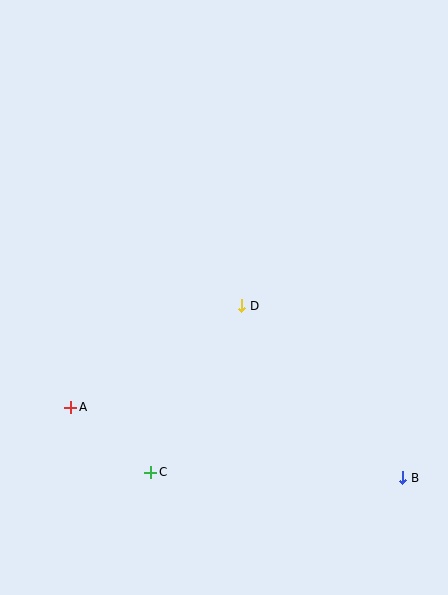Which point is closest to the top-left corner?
Point D is closest to the top-left corner.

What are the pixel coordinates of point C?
Point C is at (151, 472).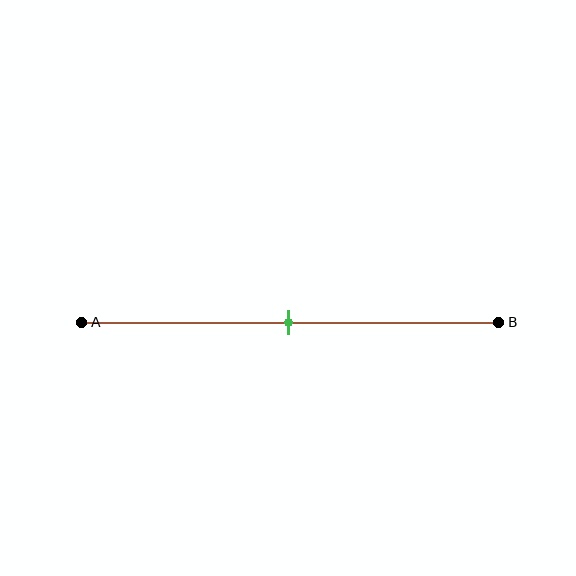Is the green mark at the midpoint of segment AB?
Yes, the mark is approximately at the midpoint.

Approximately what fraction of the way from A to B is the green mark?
The green mark is approximately 50% of the way from A to B.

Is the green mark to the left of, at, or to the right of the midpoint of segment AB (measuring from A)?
The green mark is approximately at the midpoint of segment AB.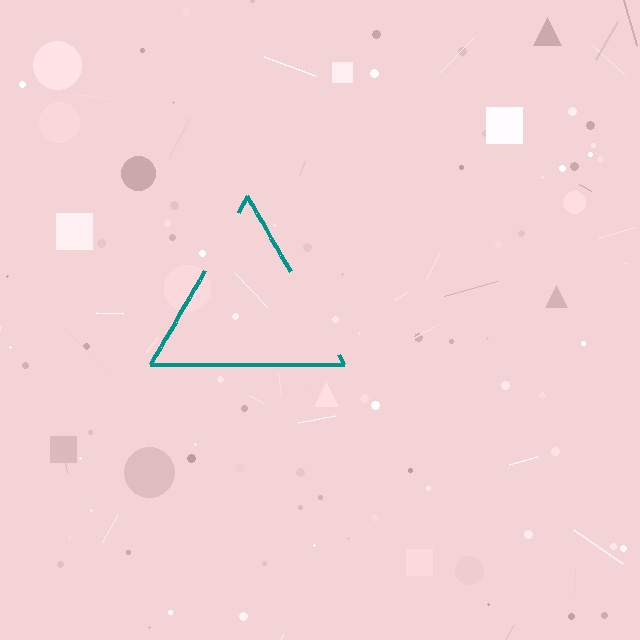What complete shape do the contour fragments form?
The contour fragments form a triangle.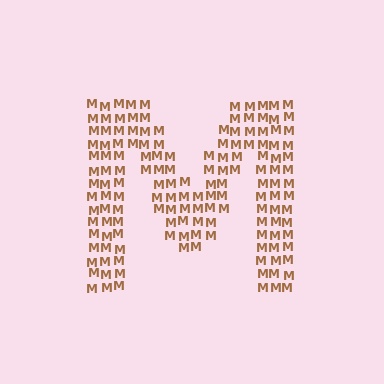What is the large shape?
The large shape is the letter M.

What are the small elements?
The small elements are letter M's.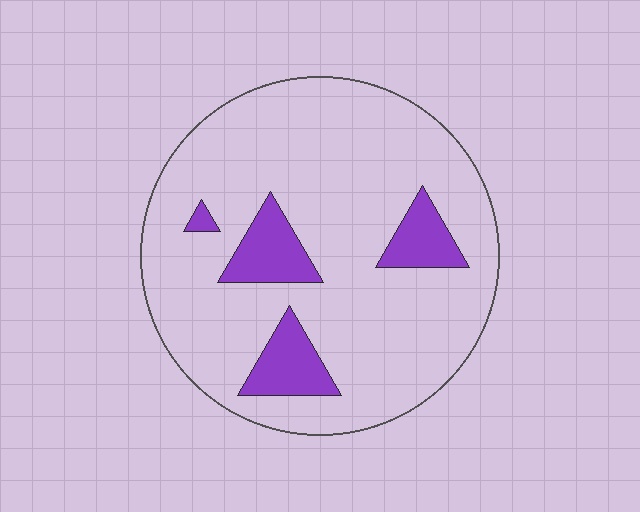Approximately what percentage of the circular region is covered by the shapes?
Approximately 15%.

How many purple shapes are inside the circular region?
4.